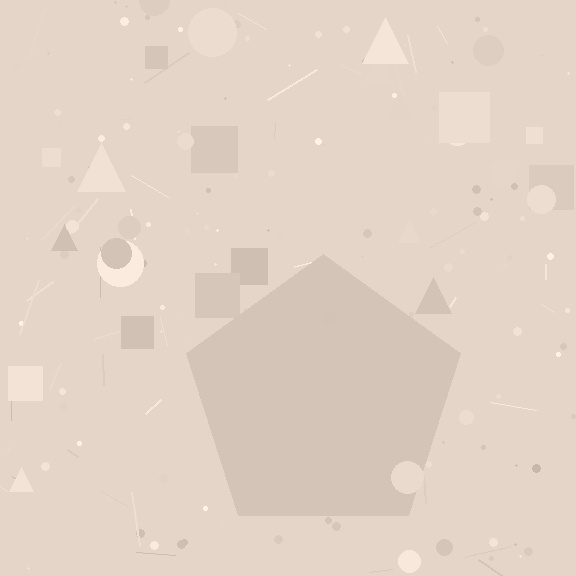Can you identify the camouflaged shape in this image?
The camouflaged shape is a pentagon.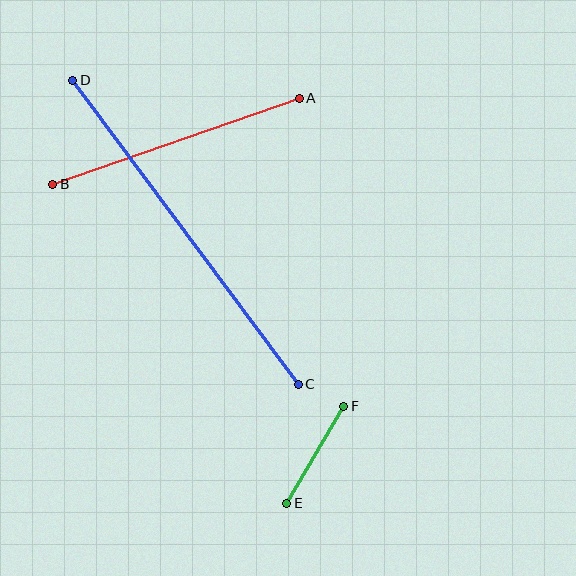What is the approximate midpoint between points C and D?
The midpoint is at approximately (186, 232) pixels.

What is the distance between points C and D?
The distance is approximately 379 pixels.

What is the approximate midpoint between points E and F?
The midpoint is at approximately (315, 455) pixels.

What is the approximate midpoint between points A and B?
The midpoint is at approximately (176, 141) pixels.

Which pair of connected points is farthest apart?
Points C and D are farthest apart.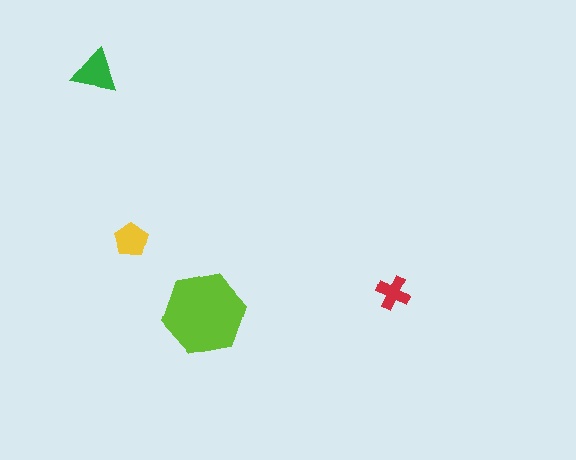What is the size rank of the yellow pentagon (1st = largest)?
3rd.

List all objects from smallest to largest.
The red cross, the yellow pentagon, the green triangle, the lime hexagon.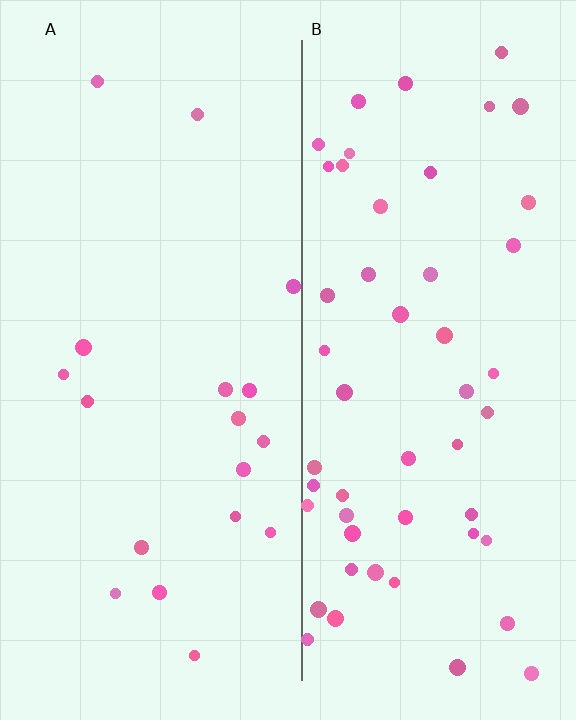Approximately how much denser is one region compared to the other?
Approximately 2.9× — region B over region A.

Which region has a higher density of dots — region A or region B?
B (the right).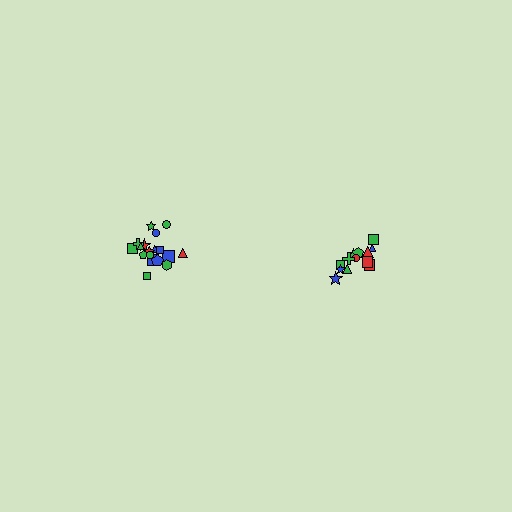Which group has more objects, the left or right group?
The left group.